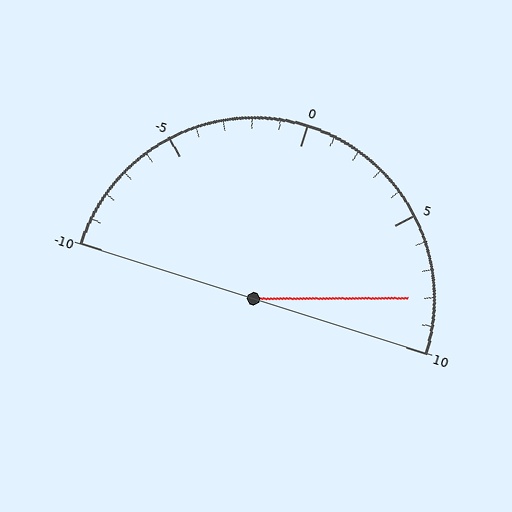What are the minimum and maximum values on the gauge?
The gauge ranges from -10 to 10.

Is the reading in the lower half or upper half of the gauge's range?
The reading is in the upper half of the range (-10 to 10).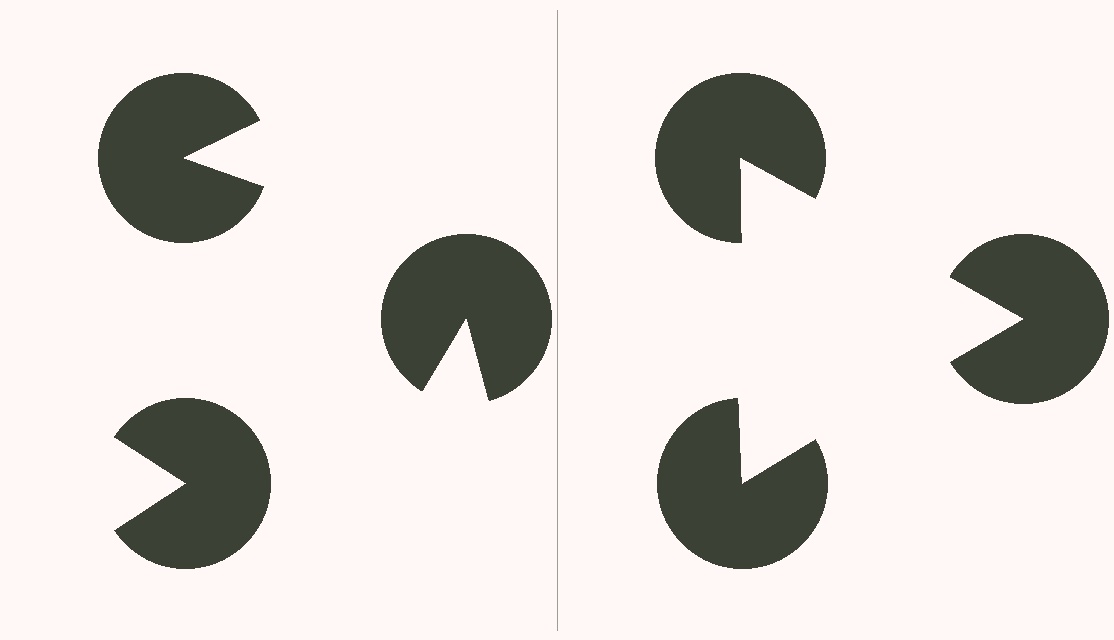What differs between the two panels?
The pac-man discs are positioned identically on both sides; only the wedge orientations differ. On the right they align to a triangle; on the left they are misaligned.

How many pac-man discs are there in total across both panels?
6 — 3 on each side.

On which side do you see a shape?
An illusory triangle appears on the right side. On the left side the wedge cuts are rotated, so no coherent shape forms.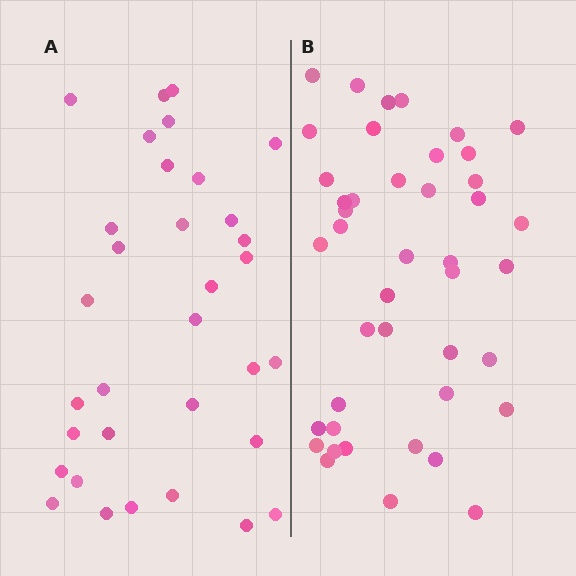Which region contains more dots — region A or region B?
Region B (the right region) has more dots.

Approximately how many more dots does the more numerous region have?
Region B has roughly 10 or so more dots than region A.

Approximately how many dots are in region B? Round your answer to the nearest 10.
About 40 dots. (The exact count is 43, which rounds to 40.)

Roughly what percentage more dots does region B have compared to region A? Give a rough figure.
About 30% more.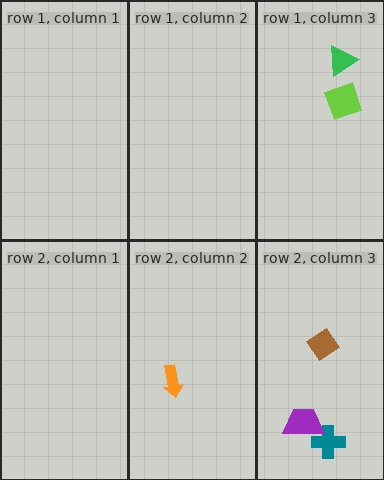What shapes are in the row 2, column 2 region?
The orange arrow.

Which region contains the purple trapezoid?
The row 2, column 3 region.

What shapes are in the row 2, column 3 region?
The brown diamond, the teal cross, the purple trapezoid.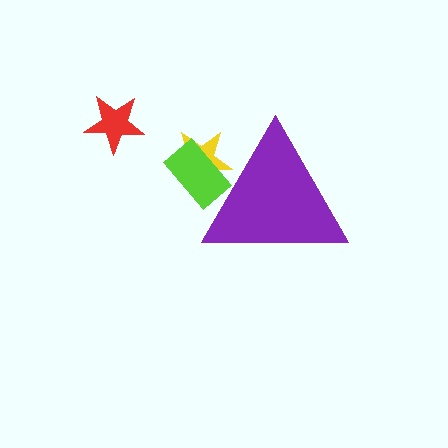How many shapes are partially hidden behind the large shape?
2 shapes are partially hidden.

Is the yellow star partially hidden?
Yes, the yellow star is partially hidden behind the purple triangle.